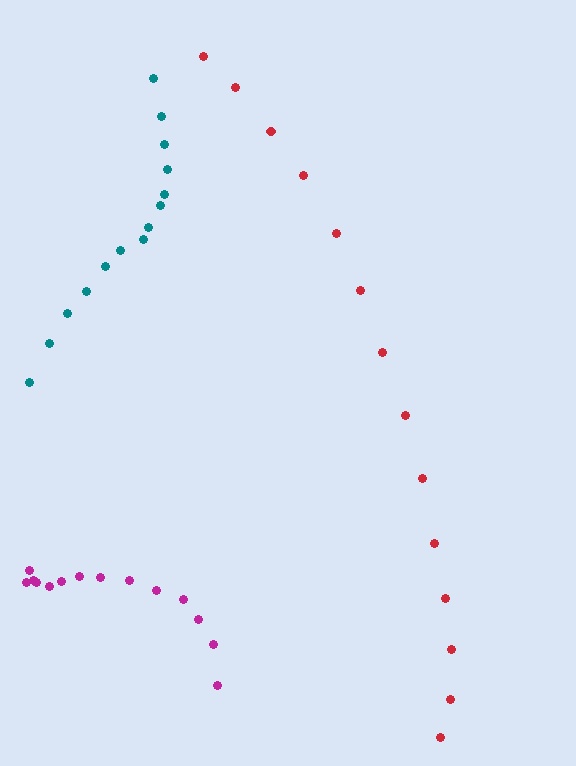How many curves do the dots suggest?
There are 3 distinct paths.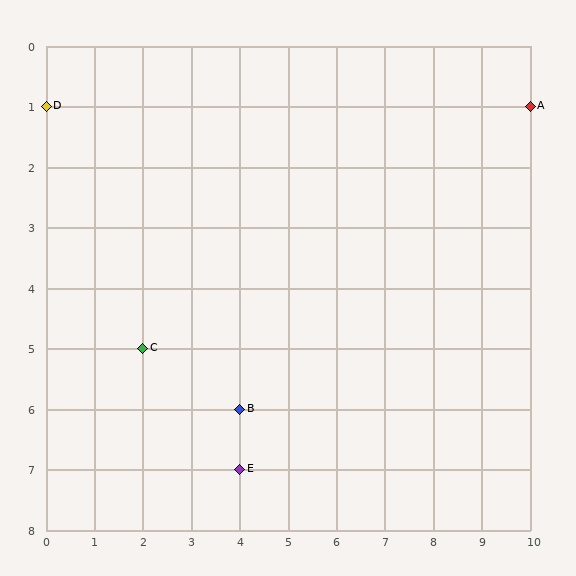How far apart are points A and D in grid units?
Points A and D are 10 columns apart.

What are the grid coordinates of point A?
Point A is at grid coordinates (10, 1).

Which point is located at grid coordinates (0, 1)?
Point D is at (0, 1).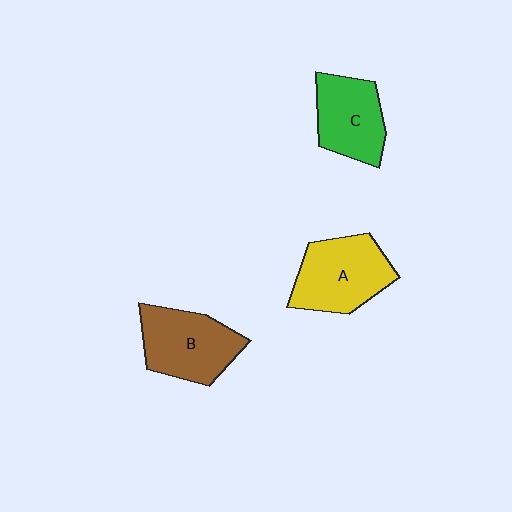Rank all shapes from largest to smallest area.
From largest to smallest: A (yellow), B (brown), C (green).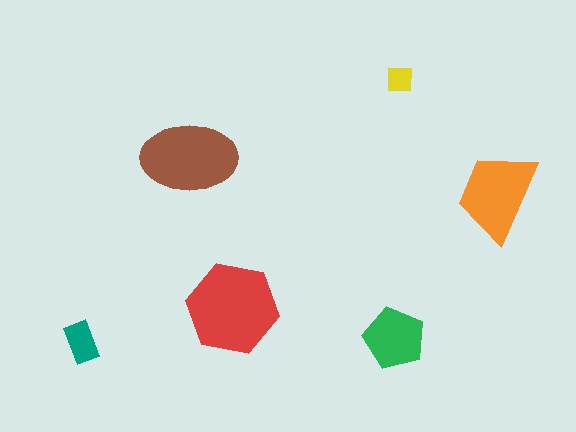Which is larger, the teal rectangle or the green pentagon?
The green pentagon.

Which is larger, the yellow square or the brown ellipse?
The brown ellipse.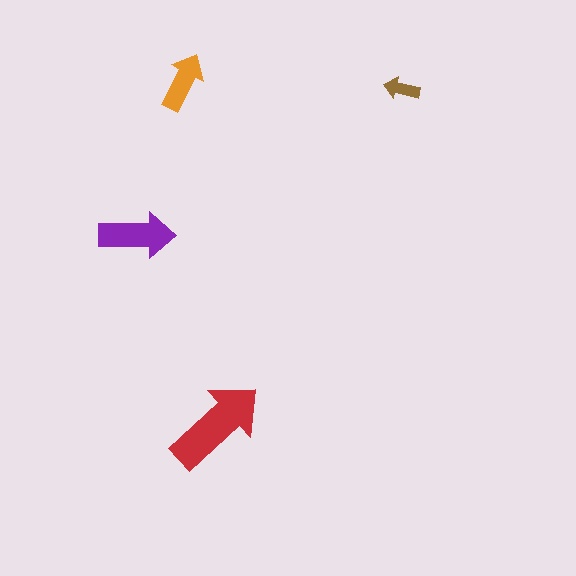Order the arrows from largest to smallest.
the red one, the purple one, the orange one, the brown one.